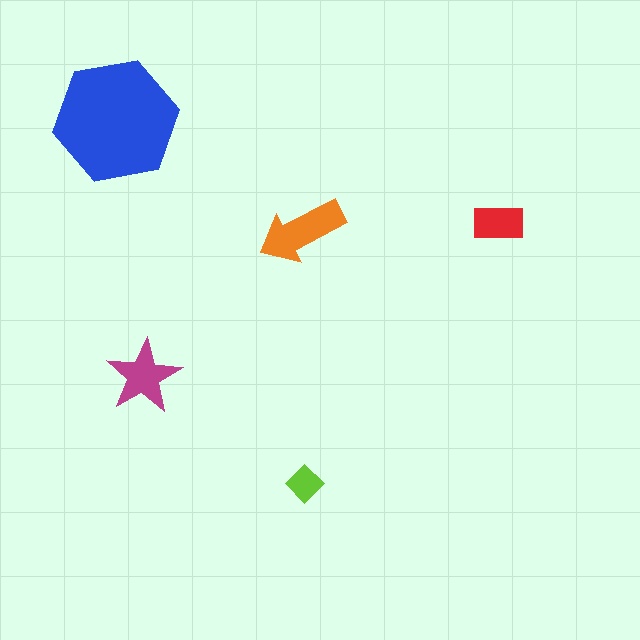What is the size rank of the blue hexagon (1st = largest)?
1st.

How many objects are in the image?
There are 5 objects in the image.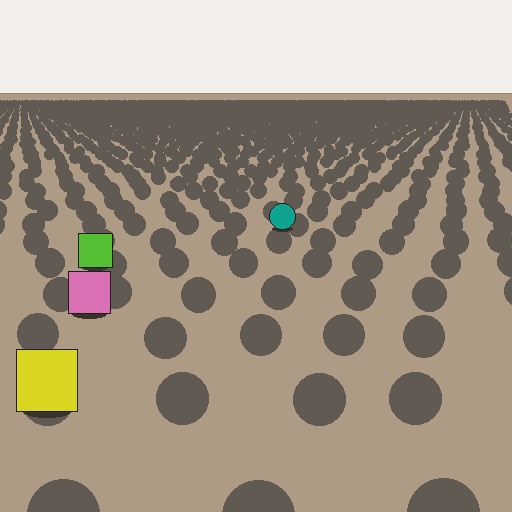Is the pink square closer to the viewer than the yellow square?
No. The yellow square is closer — you can tell from the texture gradient: the ground texture is coarser near it.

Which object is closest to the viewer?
The yellow square is closest. The texture marks near it are larger and more spread out.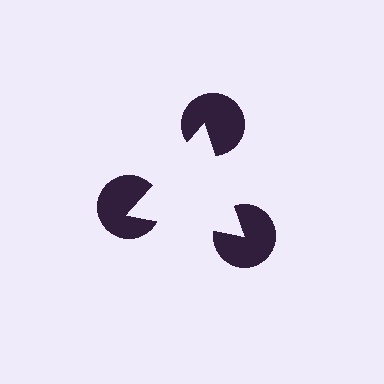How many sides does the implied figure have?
3 sides.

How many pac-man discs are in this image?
There are 3 — one at each vertex of the illusory triangle.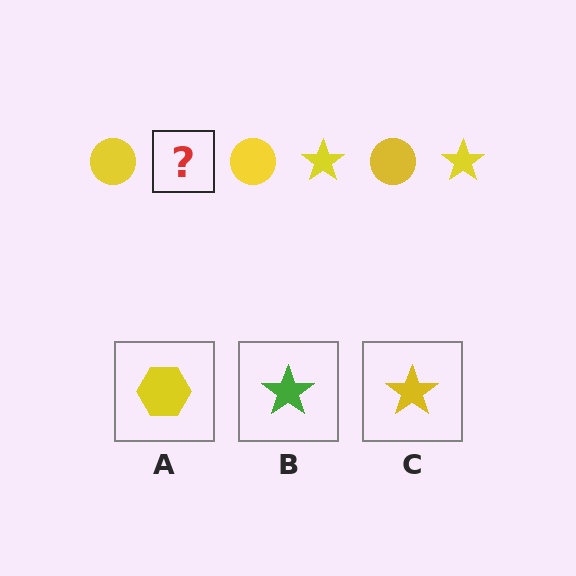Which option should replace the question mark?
Option C.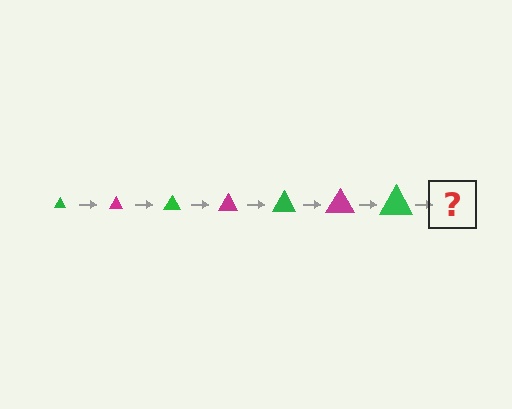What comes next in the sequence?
The next element should be a magenta triangle, larger than the previous one.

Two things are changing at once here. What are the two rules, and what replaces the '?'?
The two rules are that the triangle grows larger each step and the color cycles through green and magenta. The '?' should be a magenta triangle, larger than the previous one.